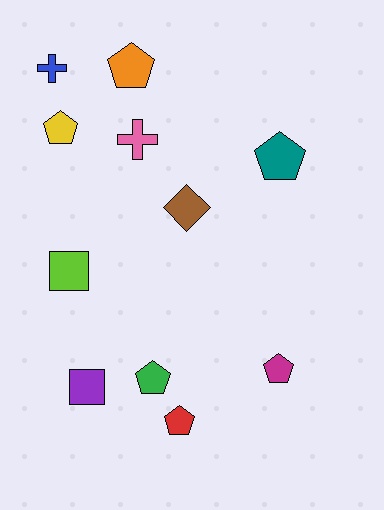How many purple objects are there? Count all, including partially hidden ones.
There is 1 purple object.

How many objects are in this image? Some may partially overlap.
There are 11 objects.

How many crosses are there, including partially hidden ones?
There are 2 crosses.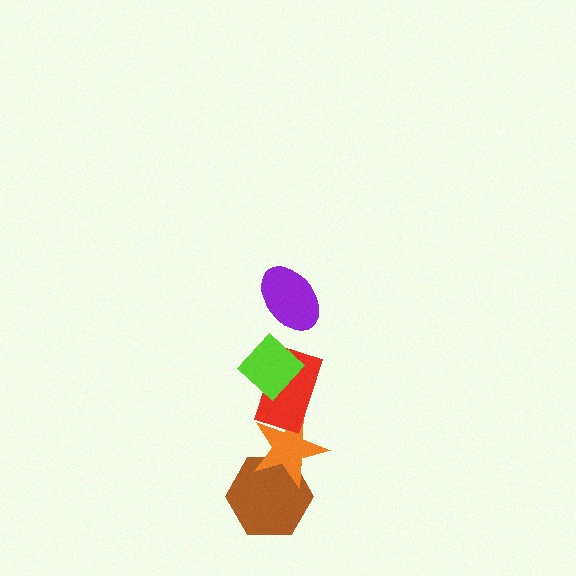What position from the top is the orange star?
The orange star is 4th from the top.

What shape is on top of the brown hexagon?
The orange star is on top of the brown hexagon.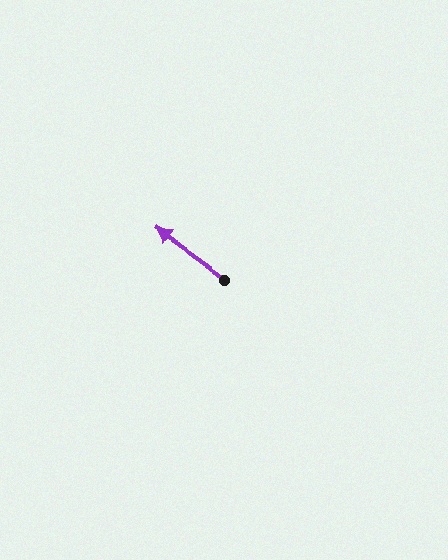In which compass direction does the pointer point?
Northwest.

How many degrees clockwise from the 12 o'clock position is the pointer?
Approximately 306 degrees.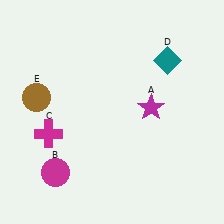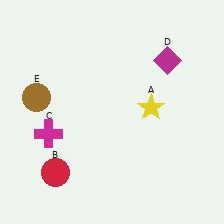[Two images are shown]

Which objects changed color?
A changed from magenta to yellow. B changed from magenta to red. D changed from teal to magenta.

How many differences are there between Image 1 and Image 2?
There are 3 differences between the two images.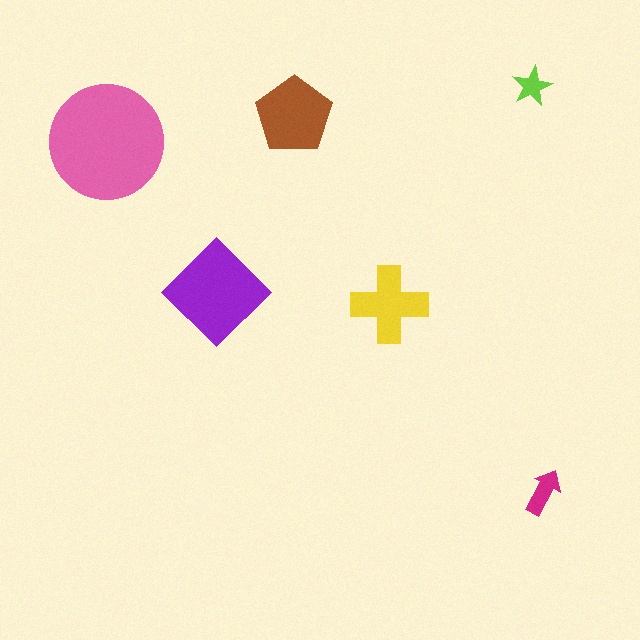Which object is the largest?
The pink circle.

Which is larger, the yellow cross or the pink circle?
The pink circle.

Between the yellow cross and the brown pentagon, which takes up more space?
The brown pentagon.